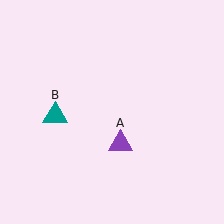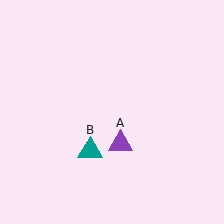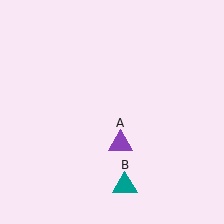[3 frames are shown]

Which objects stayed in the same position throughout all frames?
Purple triangle (object A) remained stationary.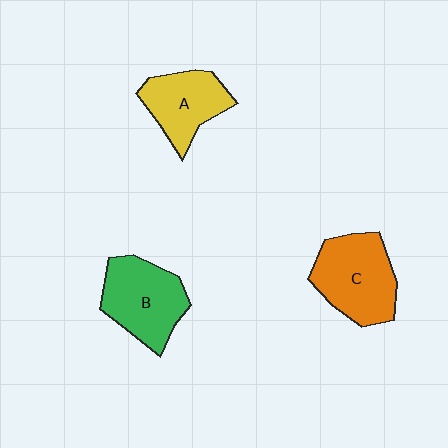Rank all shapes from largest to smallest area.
From largest to smallest: C (orange), B (green), A (yellow).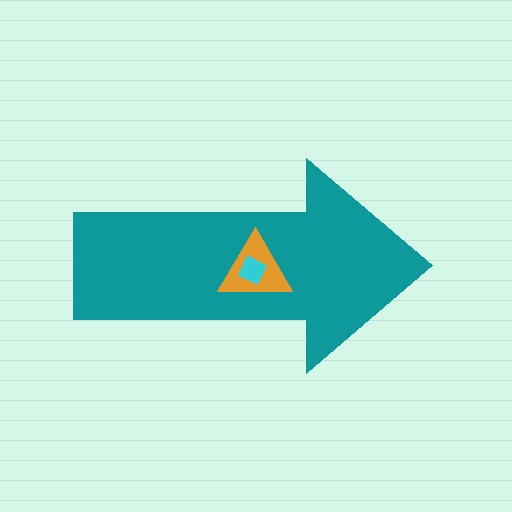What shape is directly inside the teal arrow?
The orange triangle.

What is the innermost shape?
The cyan diamond.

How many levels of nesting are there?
3.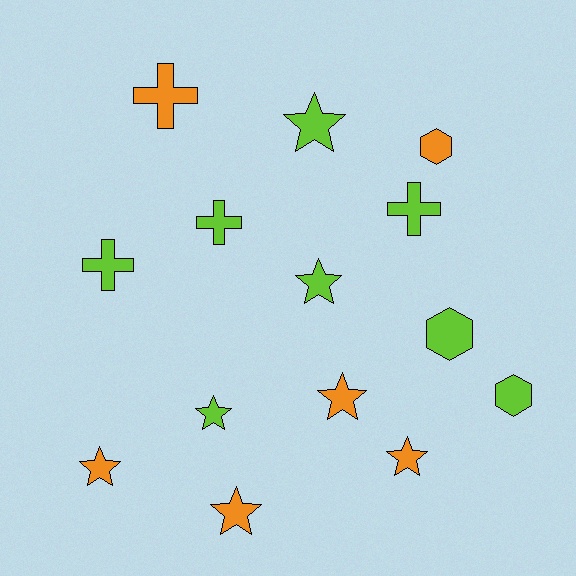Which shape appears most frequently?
Star, with 7 objects.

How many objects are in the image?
There are 14 objects.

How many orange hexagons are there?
There is 1 orange hexagon.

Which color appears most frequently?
Lime, with 8 objects.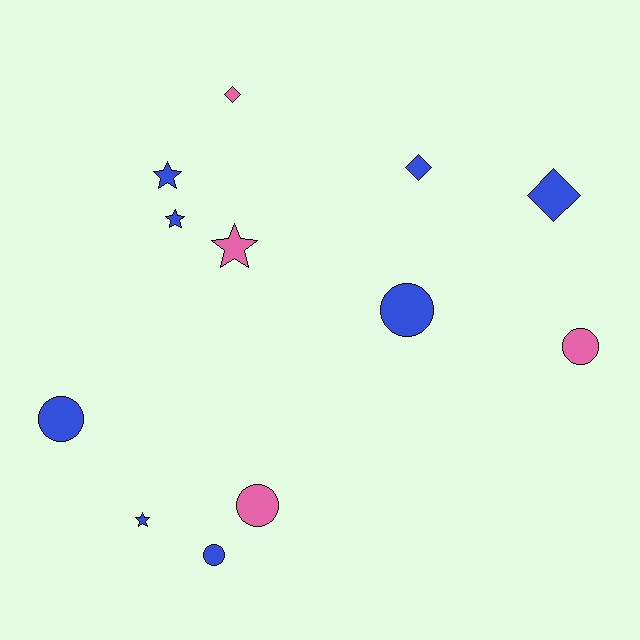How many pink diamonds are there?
There is 1 pink diamond.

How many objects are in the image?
There are 12 objects.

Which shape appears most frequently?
Circle, with 5 objects.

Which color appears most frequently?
Blue, with 8 objects.